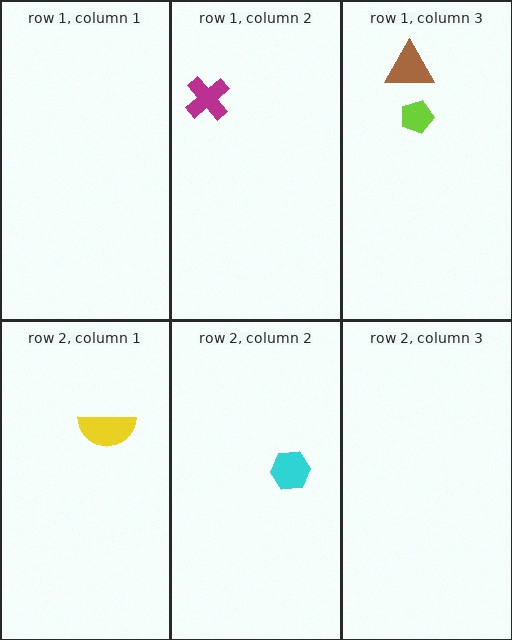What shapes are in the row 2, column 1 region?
The yellow semicircle.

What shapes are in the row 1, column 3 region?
The brown triangle, the lime pentagon.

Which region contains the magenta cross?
The row 1, column 2 region.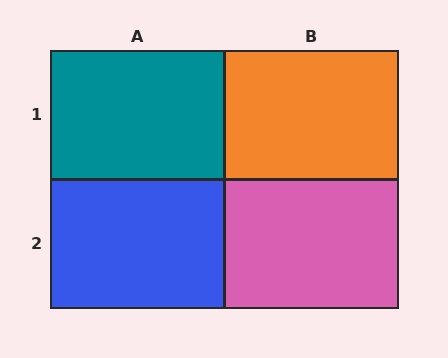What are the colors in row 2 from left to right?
Blue, pink.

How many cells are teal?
1 cell is teal.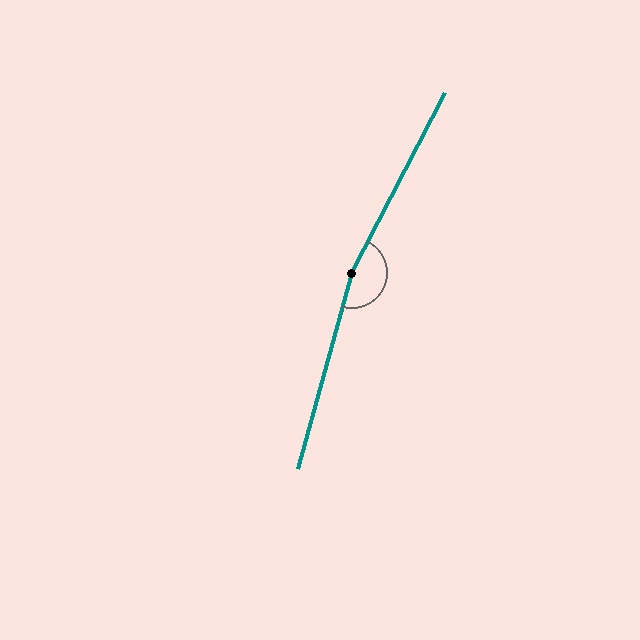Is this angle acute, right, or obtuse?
It is obtuse.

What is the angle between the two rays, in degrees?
Approximately 168 degrees.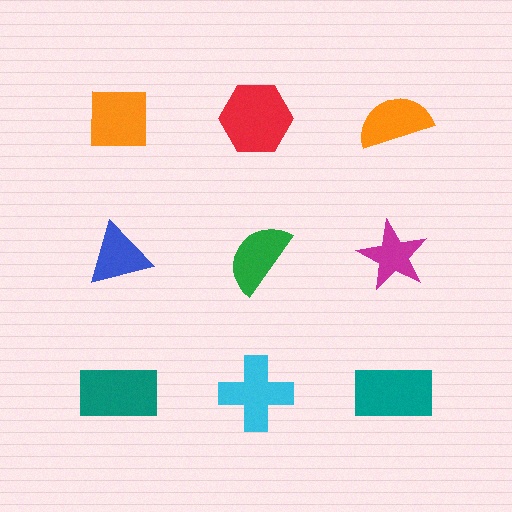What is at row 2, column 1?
A blue triangle.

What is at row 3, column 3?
A teal rectangle.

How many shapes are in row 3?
3 shapes.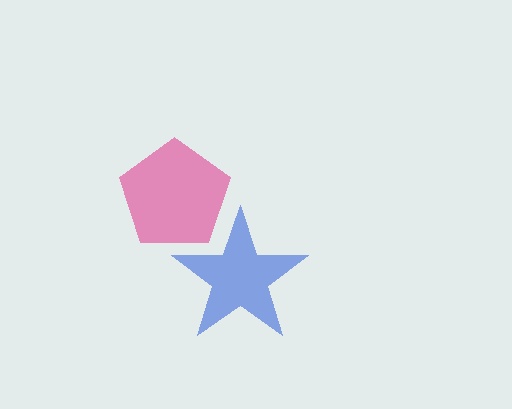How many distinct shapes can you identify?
There are 2 distinct shapes: a blue star, a pink pentagon.